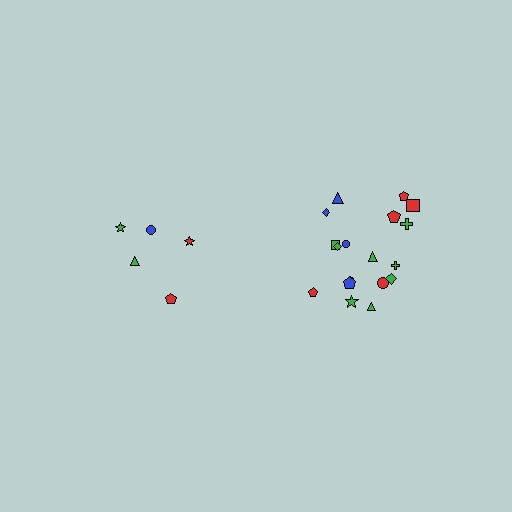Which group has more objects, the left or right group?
The right group.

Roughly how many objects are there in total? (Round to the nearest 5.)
Roughly 25 objects in total.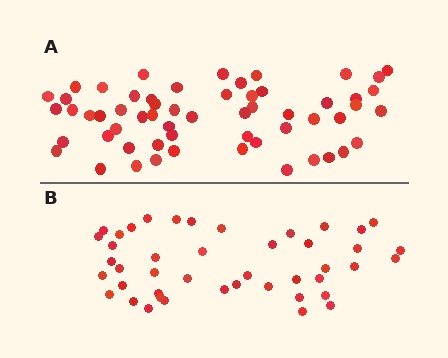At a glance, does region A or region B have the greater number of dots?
Region A (the top region) has more dots.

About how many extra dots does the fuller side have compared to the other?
Region A has approximately 15 more dots than region B.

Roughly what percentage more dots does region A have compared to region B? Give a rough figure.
About 30% more.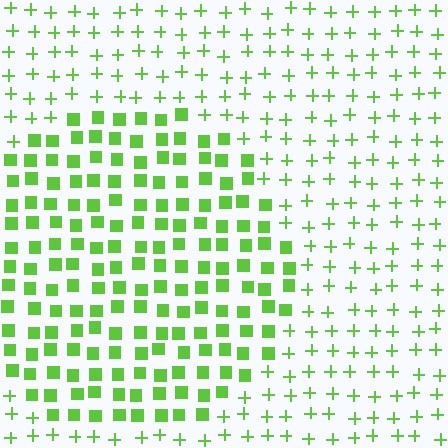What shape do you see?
I see a circle.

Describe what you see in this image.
The image is filled with small lime elements arranged in a uniform grid. A circle-shaped region contains squares, while the surrounding area contains plus signs. The boundary is defined purely by the change in element shape.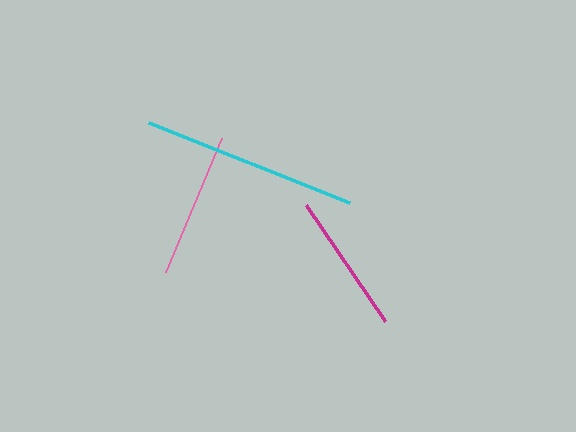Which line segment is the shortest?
The magenta line is the shortest at approximately 140 pixels.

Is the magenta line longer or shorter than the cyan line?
The cyan line is longer than the magenta line.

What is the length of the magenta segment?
The magenta segment is approximately 140 pixels long.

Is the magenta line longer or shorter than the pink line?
The pink line is longer than the magenta line.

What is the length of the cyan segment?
The cyan segment is approximately 217 pixels long.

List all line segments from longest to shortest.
From longest to shortest: cyan, pink, magenta.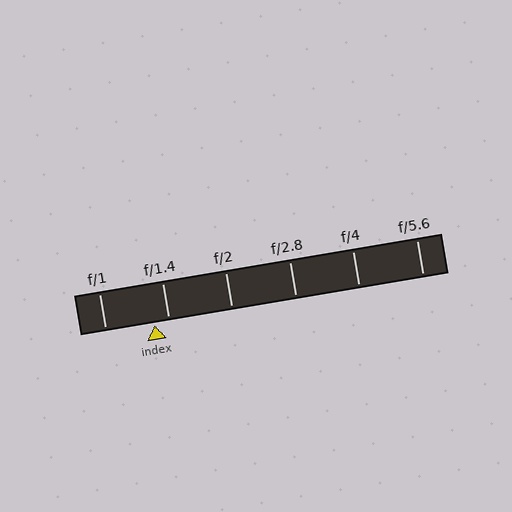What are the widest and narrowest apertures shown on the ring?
The widest aperture shown is f/1 and the narrowest is f/5.6.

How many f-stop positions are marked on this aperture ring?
There are 6 f-stop positions marked.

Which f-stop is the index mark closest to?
The index mark is closest to f/1.4.